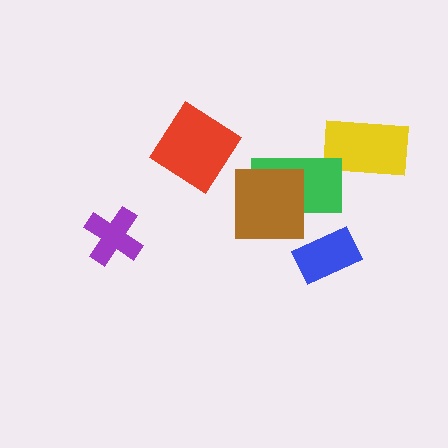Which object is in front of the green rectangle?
The brown square is in front of the green rectangle.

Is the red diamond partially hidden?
No, no other shape covers it.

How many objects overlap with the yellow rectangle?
0 objects overlap with the yellow rectangle.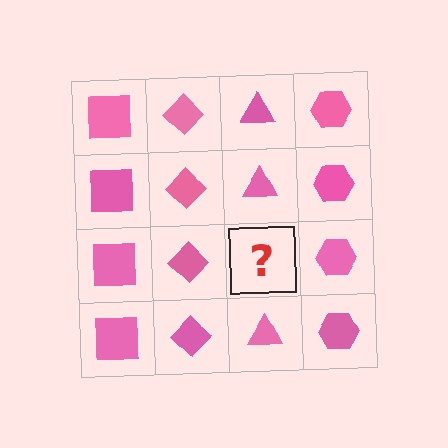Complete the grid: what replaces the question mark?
The question mark should be replaced with a pink triangle.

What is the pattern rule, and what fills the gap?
The rule is that each column has a consistent shape. The gap should be filled with a pink triangle.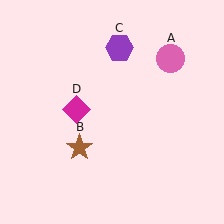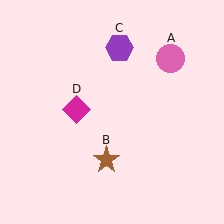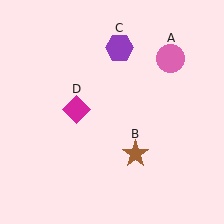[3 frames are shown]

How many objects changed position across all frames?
1 object changed position: brown star (object B).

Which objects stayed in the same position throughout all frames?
Pink circle (object A) and purple hexagon (object C) and magenta diamond (object D) remained stationary.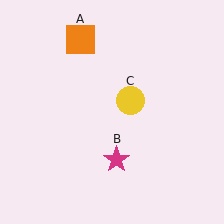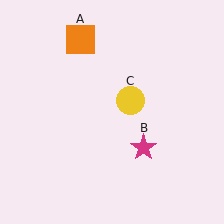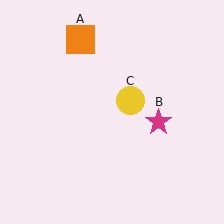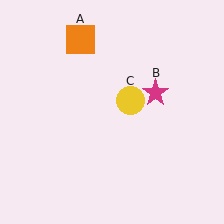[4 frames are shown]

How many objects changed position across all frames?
1 object changed position: magenta star (object B).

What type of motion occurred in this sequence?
The magenta star (object B) rotated counterclockwise around the center of the scene.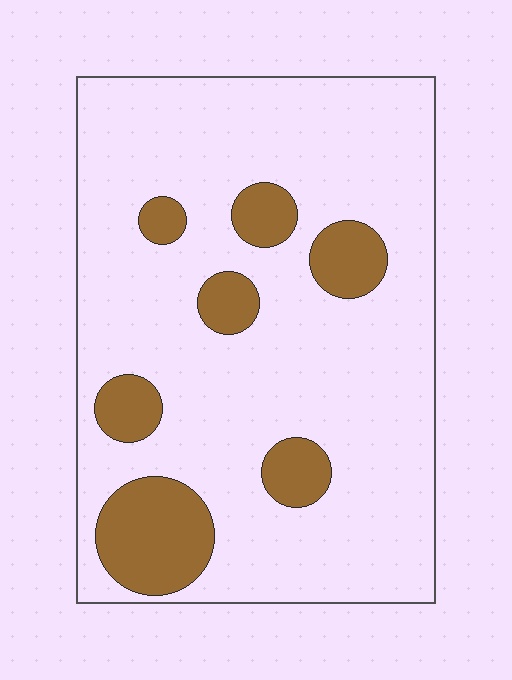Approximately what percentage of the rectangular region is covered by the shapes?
Approximately 15%.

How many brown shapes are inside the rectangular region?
7.